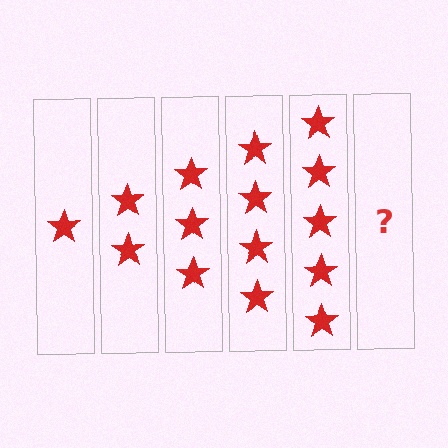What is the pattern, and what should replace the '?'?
The pattern is that each step adds one more star. The '?' should be 6 stars.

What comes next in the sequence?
The next element should be 6 stars.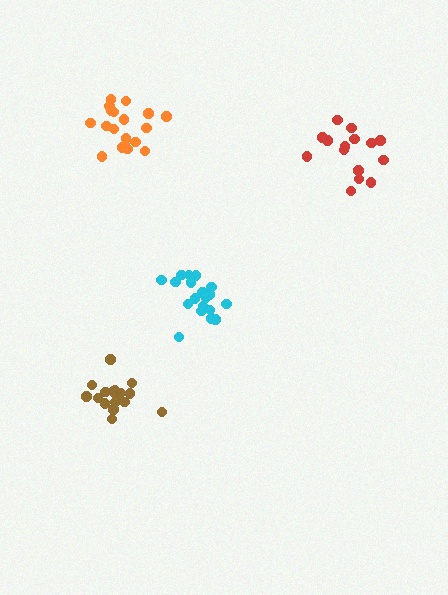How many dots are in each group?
Group 1: 15 dots, Group 2: 20 dots, Group 3: 18 dots, Group 4: 19 dots (72 total).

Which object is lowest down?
The brown cluster is bottommost.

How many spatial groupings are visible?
There are 4 spatial groupings.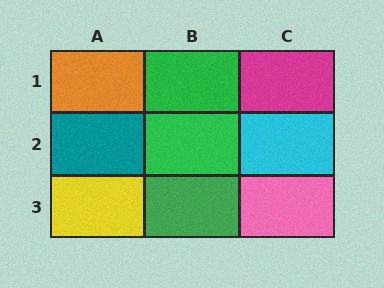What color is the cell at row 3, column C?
Pink.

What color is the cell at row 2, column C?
Cyan.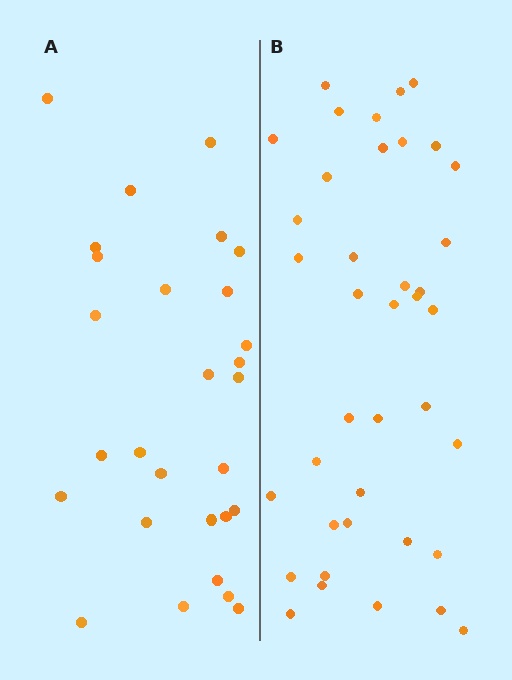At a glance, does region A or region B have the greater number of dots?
Region B (the right region) has more dots.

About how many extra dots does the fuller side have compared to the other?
Region B has roughly 12 or so more dots than region A.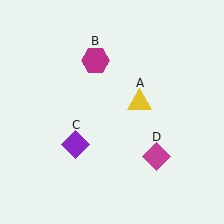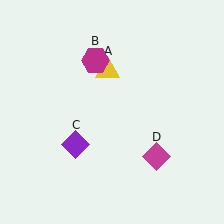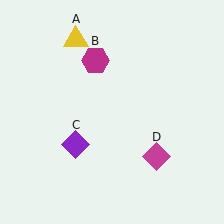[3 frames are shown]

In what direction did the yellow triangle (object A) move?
The yellow triangle (object A) moved up and to the left.